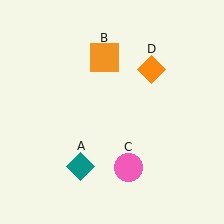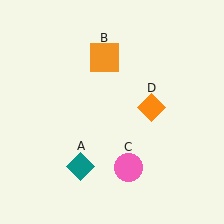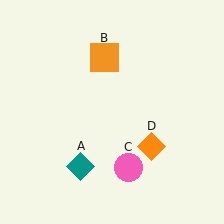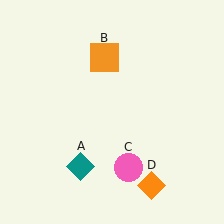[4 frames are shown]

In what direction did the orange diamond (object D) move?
The orange diamond (object D) moved down.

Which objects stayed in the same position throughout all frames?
Teal diamond (object A) and orange square (object B) and pink circle (object C) remained stationary.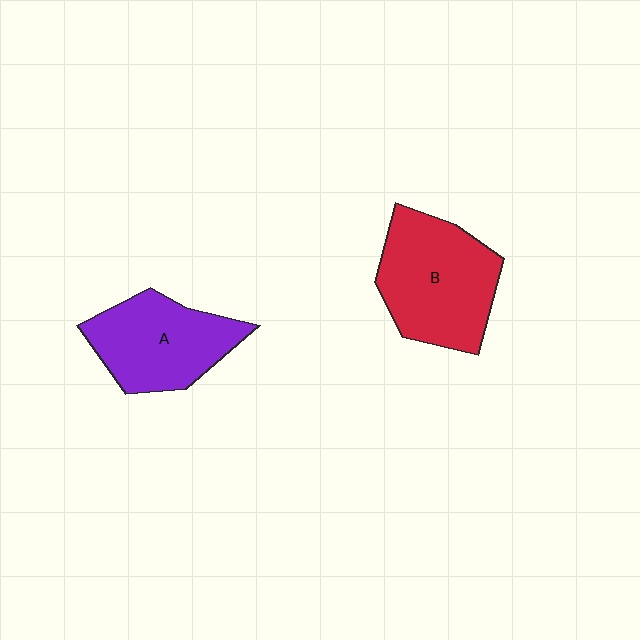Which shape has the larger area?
Shape B (red).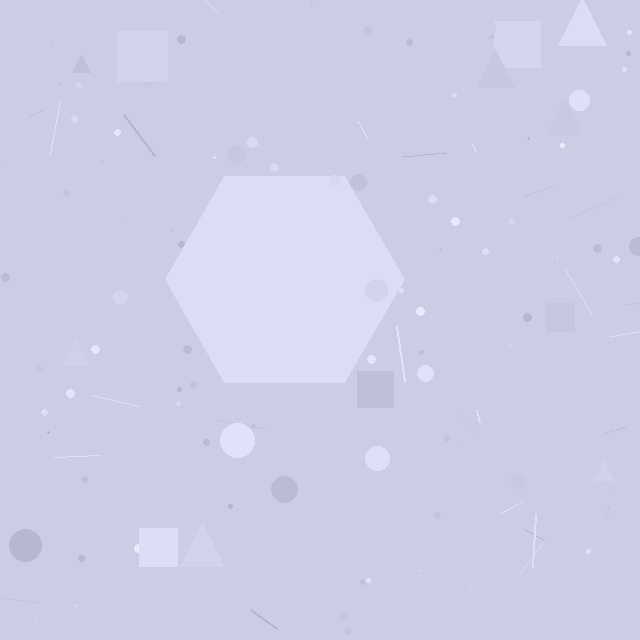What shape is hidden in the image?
A hexagon is hidden in the image.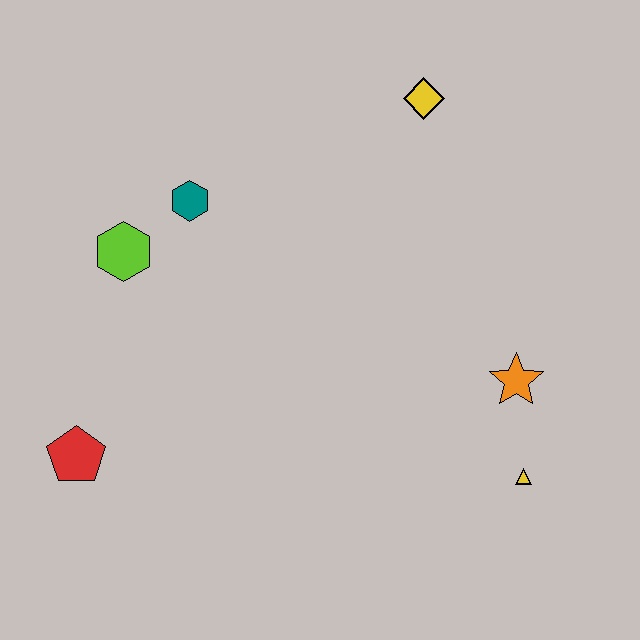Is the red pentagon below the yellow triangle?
No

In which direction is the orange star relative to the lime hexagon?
The orange star is to the right of the lime hexagon.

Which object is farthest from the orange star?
The red pentagon is farthest from the orange star.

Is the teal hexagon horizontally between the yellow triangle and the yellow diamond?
No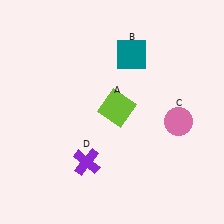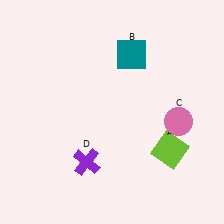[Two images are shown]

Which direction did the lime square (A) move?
The lime square (A) moved right.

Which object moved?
The lime square (A) moved right.